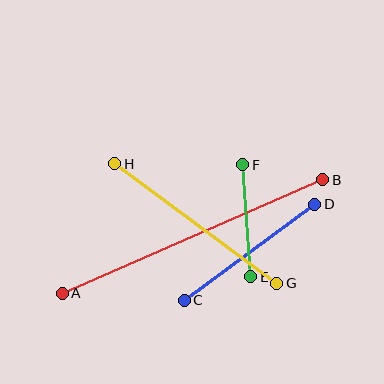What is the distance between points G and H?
The distance is approximately 201 pixels.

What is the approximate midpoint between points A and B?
The midpoint is at approximately (193, 236) pixels.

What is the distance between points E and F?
The distance is approximately 113 pixels.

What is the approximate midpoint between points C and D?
The midpoint is at approximately (249, 252) pixels.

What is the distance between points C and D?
The distance is approximately 162 pixels.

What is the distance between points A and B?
The distance is approximately 284 pixels.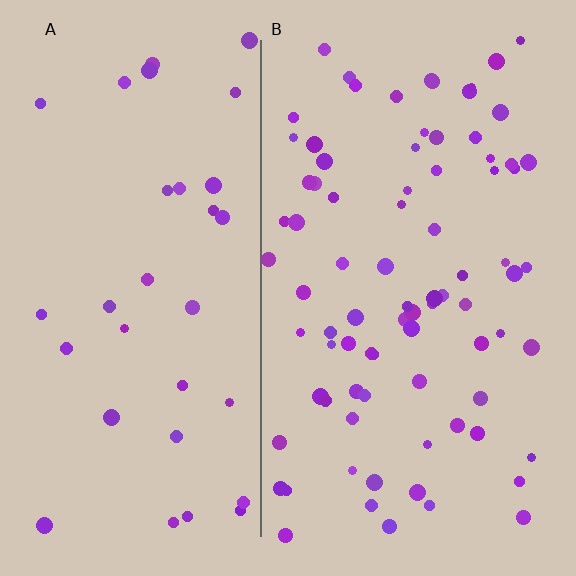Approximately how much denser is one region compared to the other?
Approximately 2.5× — region B over region A.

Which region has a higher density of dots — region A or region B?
B (the right).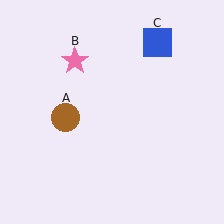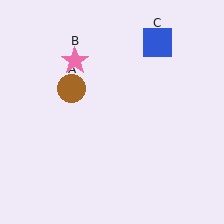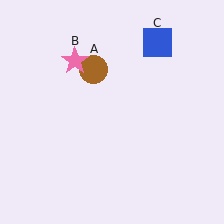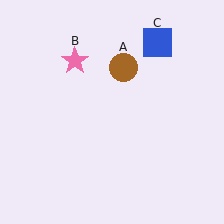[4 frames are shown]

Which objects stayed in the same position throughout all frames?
Pink star (object B) and blue square (object C) remained stationary.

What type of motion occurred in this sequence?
The brown circle (object A) rotated clockwise around the center of the scene.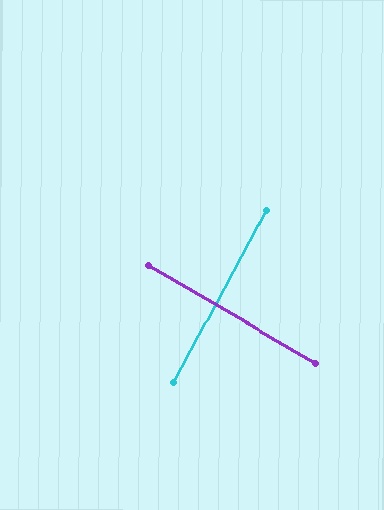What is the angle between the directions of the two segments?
Approximately 88 degrees.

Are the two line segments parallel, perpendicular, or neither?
Perpendicular — they meet at approximately 88°.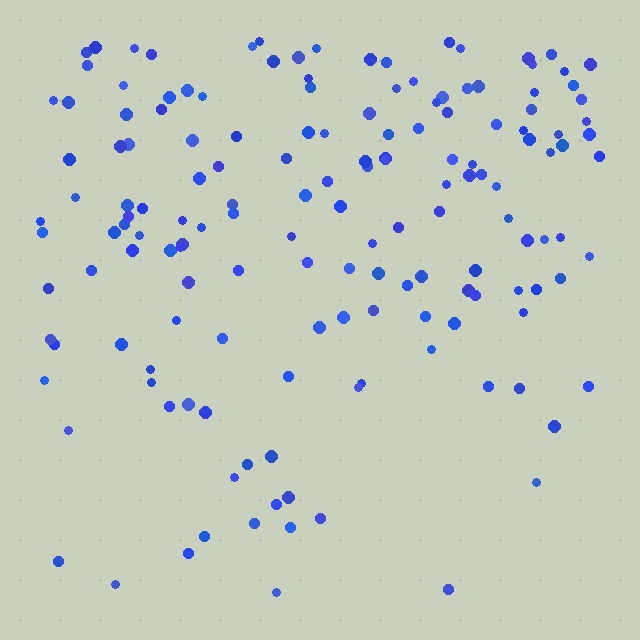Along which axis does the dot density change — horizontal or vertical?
Vertical.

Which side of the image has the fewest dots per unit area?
The bottom.